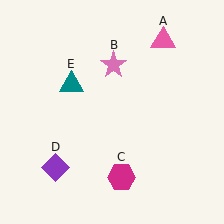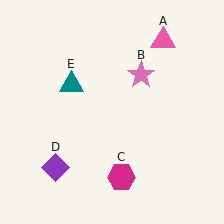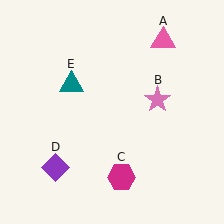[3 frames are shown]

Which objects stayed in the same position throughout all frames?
Pink triangle (object A) and magenta hexagon (object C) and purple diamond (object D) and teal triangle (object E) remained stationary.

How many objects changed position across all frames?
1 object changed position: pink star (object B).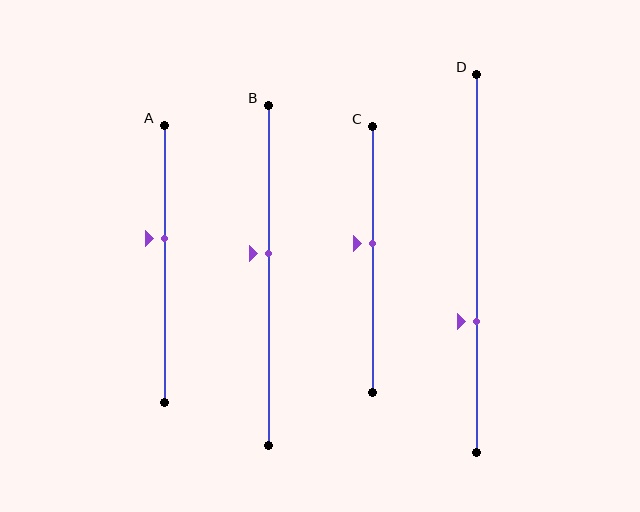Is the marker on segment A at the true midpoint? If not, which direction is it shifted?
No, the marker on segment A is shifted upward by about 9% of the segment length.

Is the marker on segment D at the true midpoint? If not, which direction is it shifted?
No, the marker on segment D is shifted downward by about 15% of the segment length.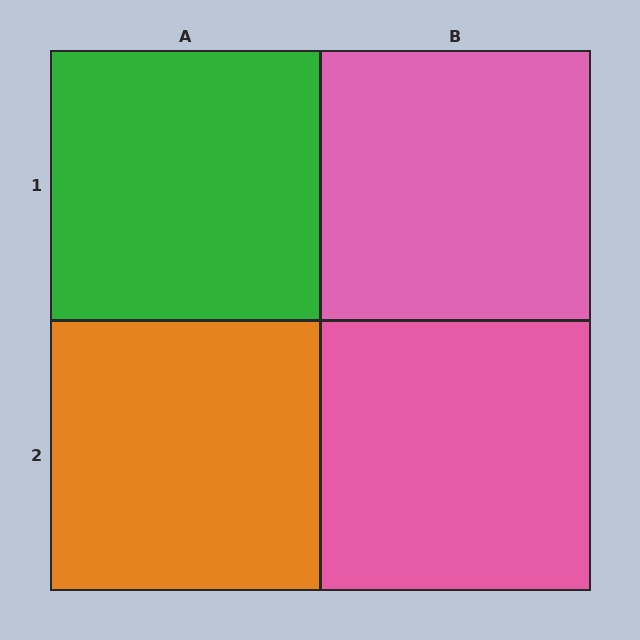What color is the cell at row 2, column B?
Pink.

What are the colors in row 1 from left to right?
Green, pink.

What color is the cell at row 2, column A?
Orange.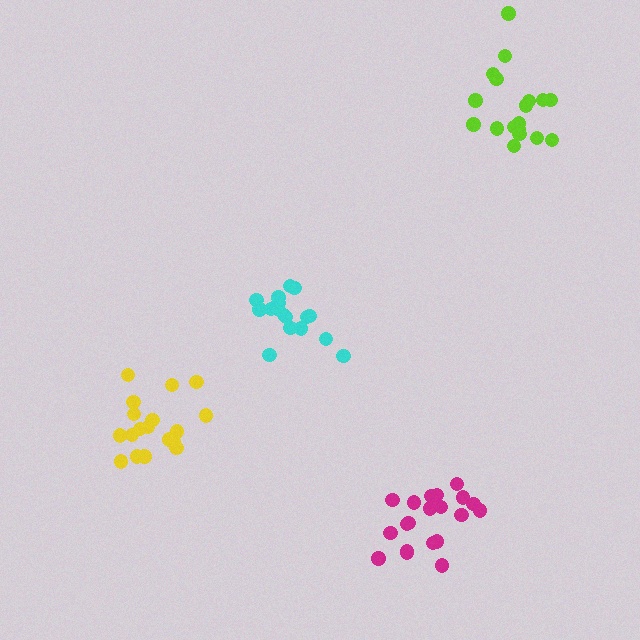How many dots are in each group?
Group 1: 18 dots, Group 2: 17 dots, Group 3: 18 dots, Group 4: 21 dots (74 total).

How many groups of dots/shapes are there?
There are 4 groups.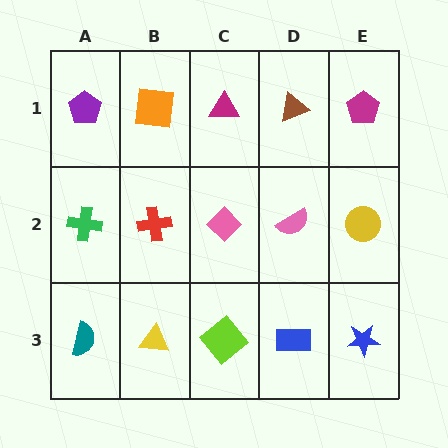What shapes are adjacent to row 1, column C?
A pink diamond (row 2, column C), an orange square (row 1, column B), a brown triangle (row 1, column D).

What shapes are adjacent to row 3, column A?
A green cross (row 2, column A), a yellow triangle (row 3, column B).